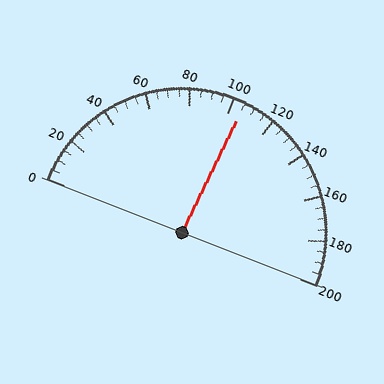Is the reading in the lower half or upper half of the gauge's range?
The reading is in the upper half of the range (0 to 200).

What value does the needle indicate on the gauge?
The needle indicates approximately 105.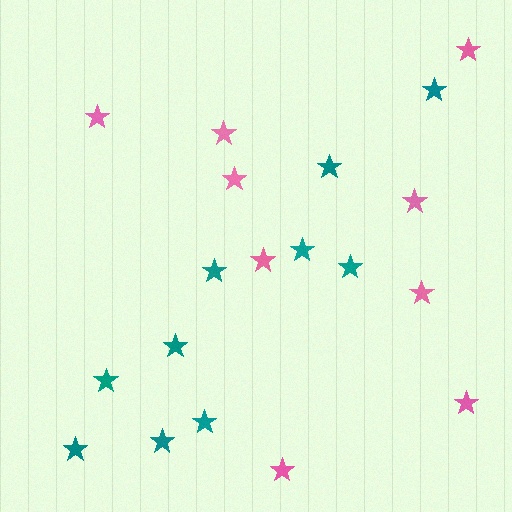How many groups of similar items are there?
There are 2 groups: one group of pink stars (9) and one group of teal stars (10).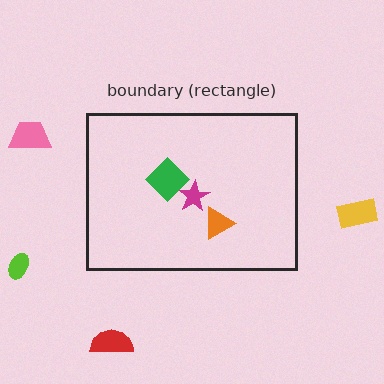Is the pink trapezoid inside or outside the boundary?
Outside.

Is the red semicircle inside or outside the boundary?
Outside.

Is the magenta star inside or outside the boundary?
Inside.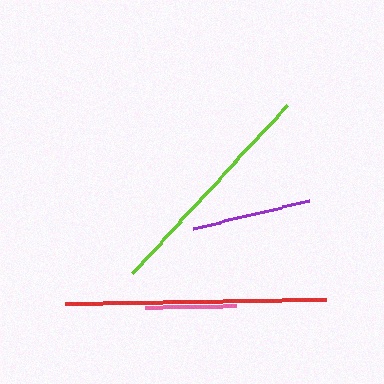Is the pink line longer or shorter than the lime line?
The lime line is longer than the pink line.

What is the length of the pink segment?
The pink segment is approximately 92 pixels long.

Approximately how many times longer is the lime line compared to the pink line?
The lime line is approximately 2.5 times the length of the pink line.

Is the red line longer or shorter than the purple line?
The red line is longer than the purple line.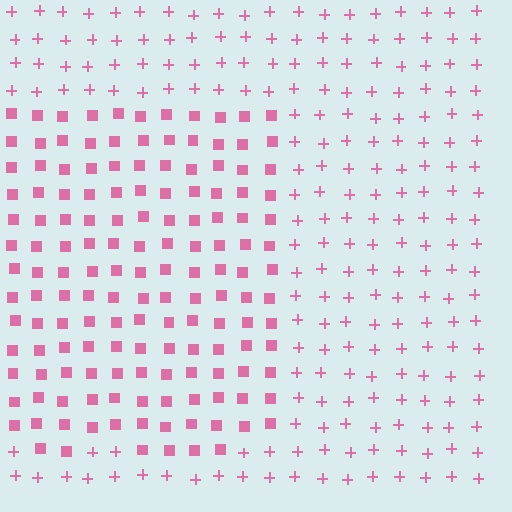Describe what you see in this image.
The image is filled with small pink elements arranged in a uniform grid. A rectangle-shaped region contains squares, while the surrounding area contains plus signs. The boundary is defined purely by the change in element shape.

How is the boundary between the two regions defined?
The boundary is defined by a change in element shape: squares inside vs. plus signs outside. All elements share the same color and spacing.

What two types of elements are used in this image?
The image uses squares inside the rectangle region and plus signs outside it.